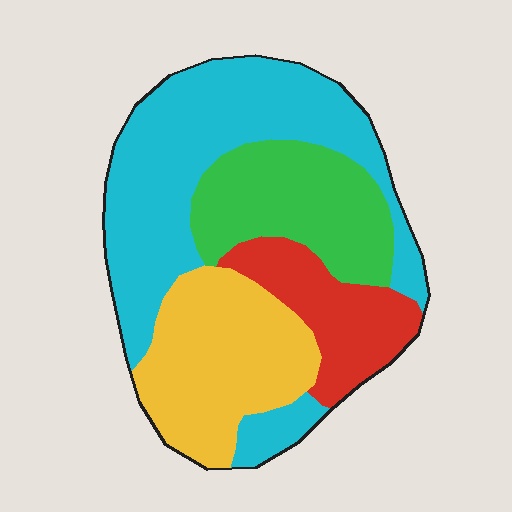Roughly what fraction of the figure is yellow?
Yellow takes up between a sixth and a third of the figure.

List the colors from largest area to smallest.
From largest to smallest: cyan, yellow, green, red.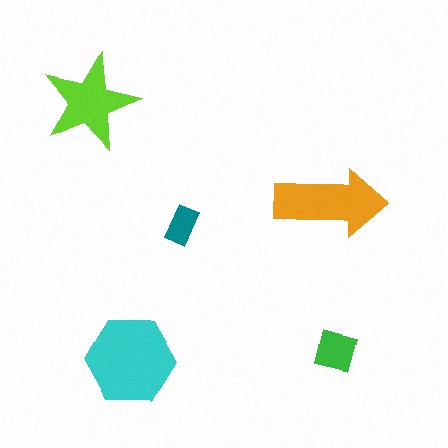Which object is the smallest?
The teal rectangle.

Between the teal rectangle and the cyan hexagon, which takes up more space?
The cyan hexagon.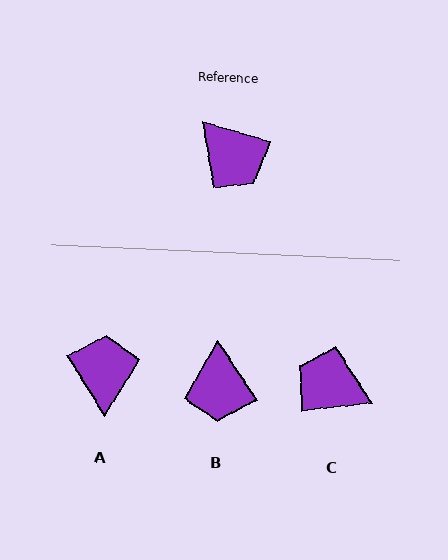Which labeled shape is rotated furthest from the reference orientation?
C, about 157 degrees away.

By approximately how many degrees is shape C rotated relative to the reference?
Approximately 157 degrees clockwise.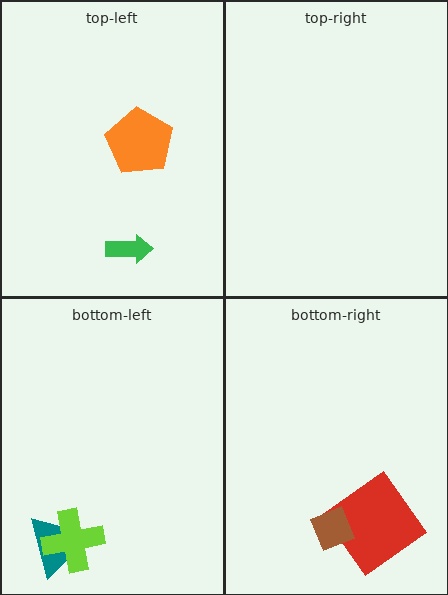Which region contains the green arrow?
The top-left region.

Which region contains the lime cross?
The bottom-left region.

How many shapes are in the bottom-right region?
2.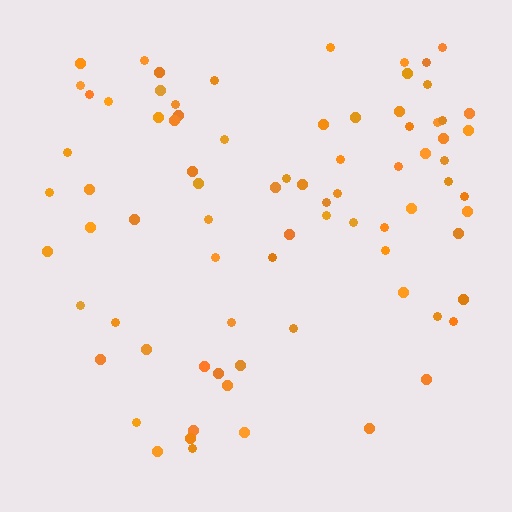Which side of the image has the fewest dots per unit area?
The bottom.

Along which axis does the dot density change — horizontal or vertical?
Vertical.